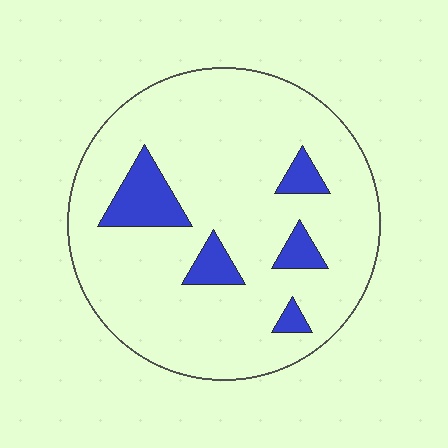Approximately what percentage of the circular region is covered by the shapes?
Approximately 10%.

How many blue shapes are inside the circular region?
5.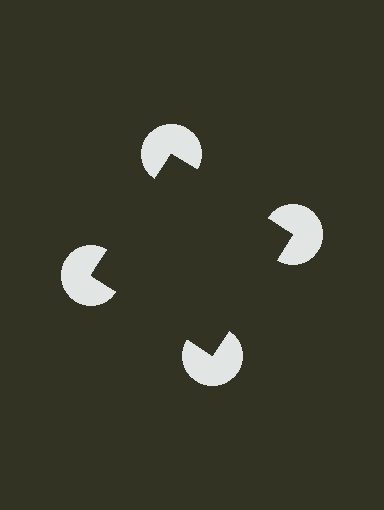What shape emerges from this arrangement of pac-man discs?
An illusory square — its edges are inferred from the aligned wedge cuts in the pac-man discs, not physically drawn.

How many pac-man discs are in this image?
There are 4 — one at each vertex of the illusory square.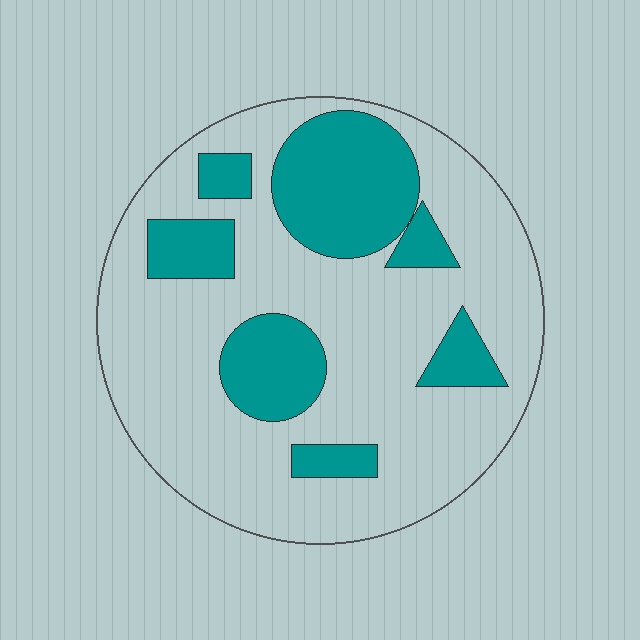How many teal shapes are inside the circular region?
7.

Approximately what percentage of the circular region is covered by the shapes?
Approximately 30%.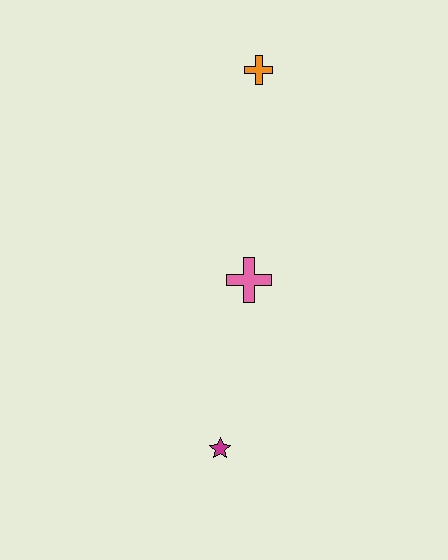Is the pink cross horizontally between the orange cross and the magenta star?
Yes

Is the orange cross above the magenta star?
Yes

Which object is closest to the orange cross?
The pink cross is closest to the orange cross.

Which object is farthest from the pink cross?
The orange cross is farthest from the pink cross.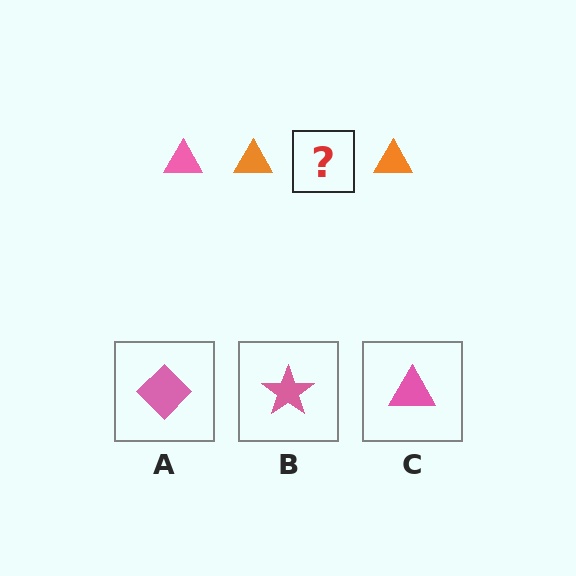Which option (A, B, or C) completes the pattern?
C.